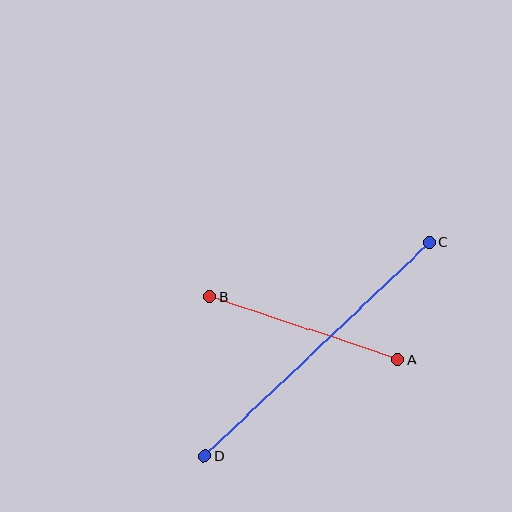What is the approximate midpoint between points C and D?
The midpoint is at approximately (317, 349) pixels.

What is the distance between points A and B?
The distance is approximately 197 pixels.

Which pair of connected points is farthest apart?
Points C and D are farthest apart.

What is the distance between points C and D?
The distance is approximately 310 pixels.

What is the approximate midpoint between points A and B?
The midpoint is at approximately (304, 328) pixels.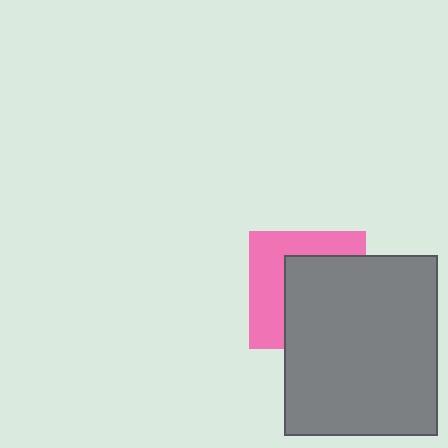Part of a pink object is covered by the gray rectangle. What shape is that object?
It is a square.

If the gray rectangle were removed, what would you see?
You would see the complete pink square.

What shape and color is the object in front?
The object in front is a gray rectangle.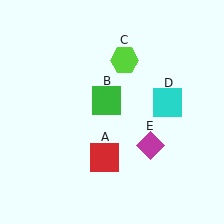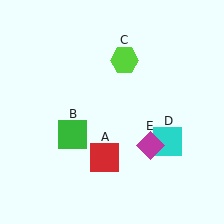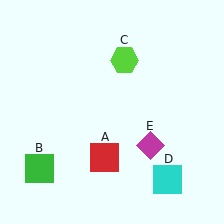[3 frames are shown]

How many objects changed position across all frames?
2 objects changed position: green square (object B), cyan square (object D).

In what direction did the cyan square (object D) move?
The cyan square (object D) moved down.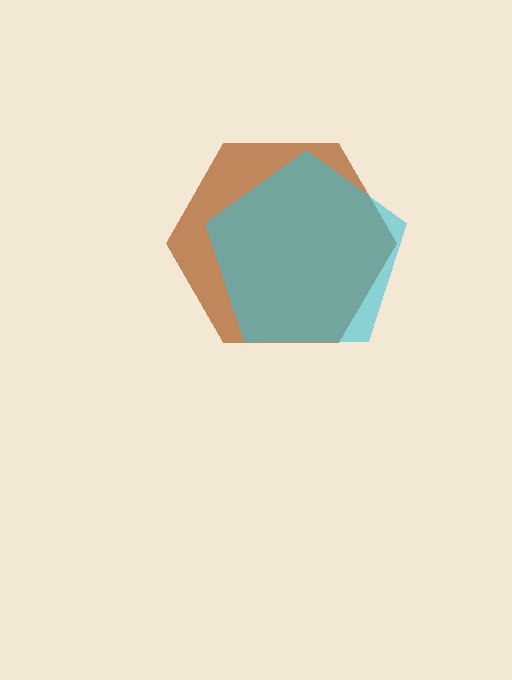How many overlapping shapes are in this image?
There are 2 overlapping shapes in the image.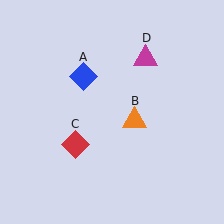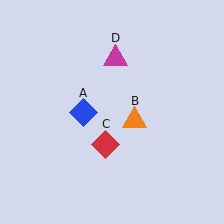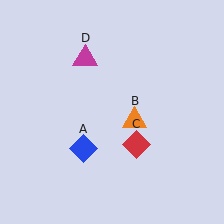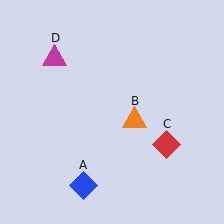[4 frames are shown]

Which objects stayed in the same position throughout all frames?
Orange triangle (object B) remained stationary.